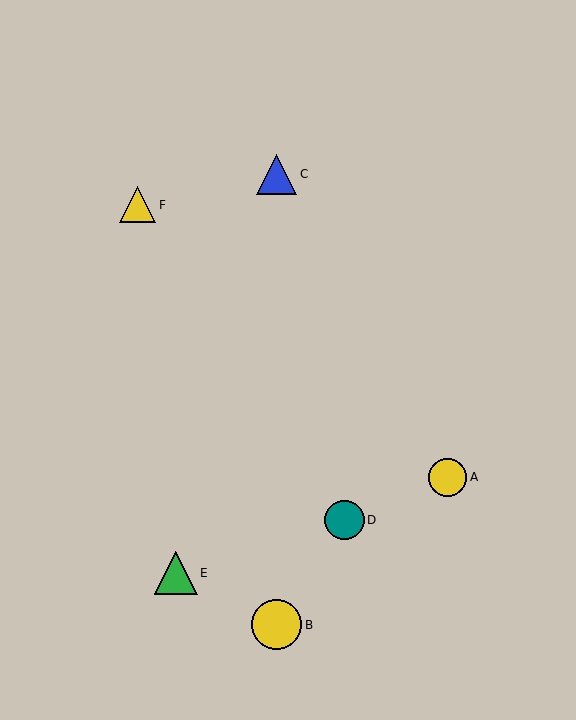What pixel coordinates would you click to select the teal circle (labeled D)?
Click at (344, 520) to select the teal circle D.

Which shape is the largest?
The yellow circle (labeled B) is the largest.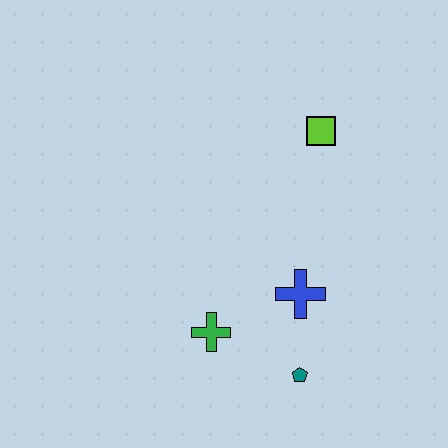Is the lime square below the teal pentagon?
No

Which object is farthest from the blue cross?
The lime square is farthest from the blue cross.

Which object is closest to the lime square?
The blue cross is closest to the lime square.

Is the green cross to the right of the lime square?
No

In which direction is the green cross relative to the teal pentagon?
The green cross is to the left of the teal pentagon.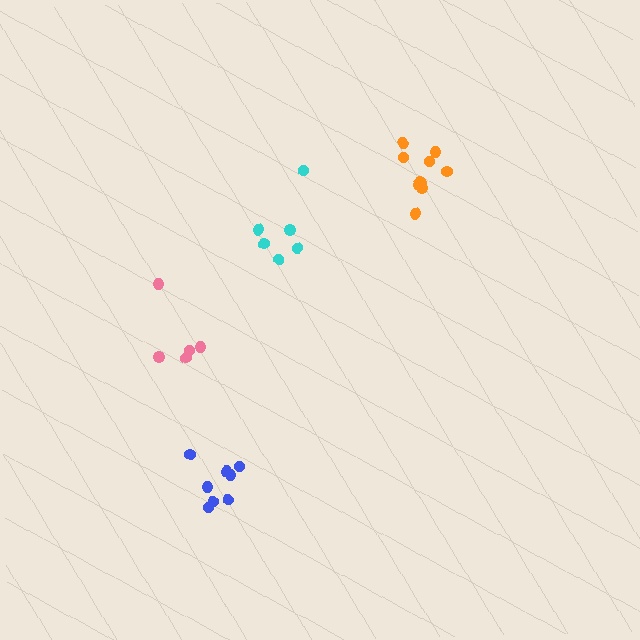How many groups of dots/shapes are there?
There are 4 groups.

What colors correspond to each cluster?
The clusters are colored: blue, pink, orange, cyan.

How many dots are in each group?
Group 1: 8 dots, Group 2: 5 dots, Group 3: 9 dots, Group 4: 6 dots (28 total).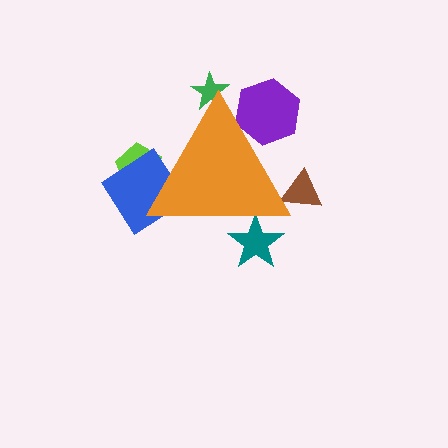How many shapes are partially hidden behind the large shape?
6 shapes are partially hidden.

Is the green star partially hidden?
Yes, the green star is partially hidden behind the orange triangle.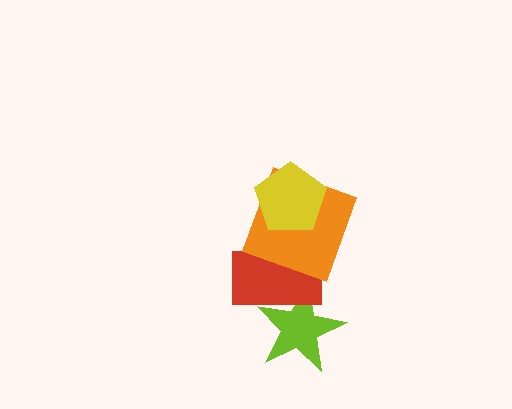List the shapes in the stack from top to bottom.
From top to bottom: the yellow pentagon, the orange square, the red rectangle, the lime star.